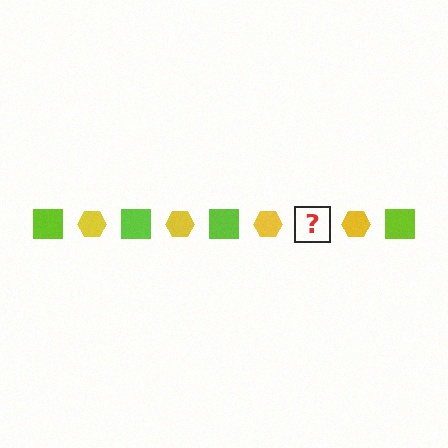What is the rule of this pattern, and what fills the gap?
The rule is that the pattern alternates between lime square and yellow hexagon. The gap should be filled with a lime square.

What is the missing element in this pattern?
The missing element is a lime square.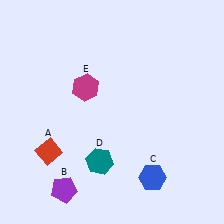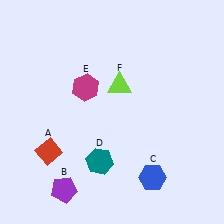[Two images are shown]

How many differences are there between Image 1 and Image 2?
There is 1 difference between the two images.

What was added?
A lime triangle (F) was added in Image 2.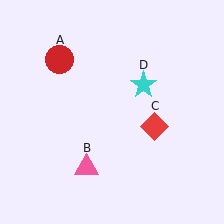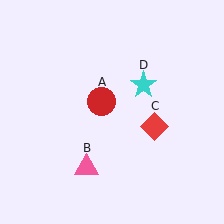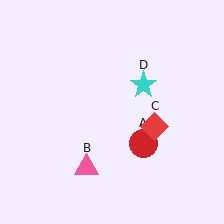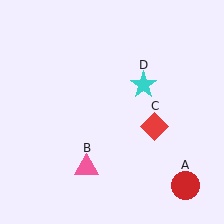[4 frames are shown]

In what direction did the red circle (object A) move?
The red circle (object A) moved down and to the right.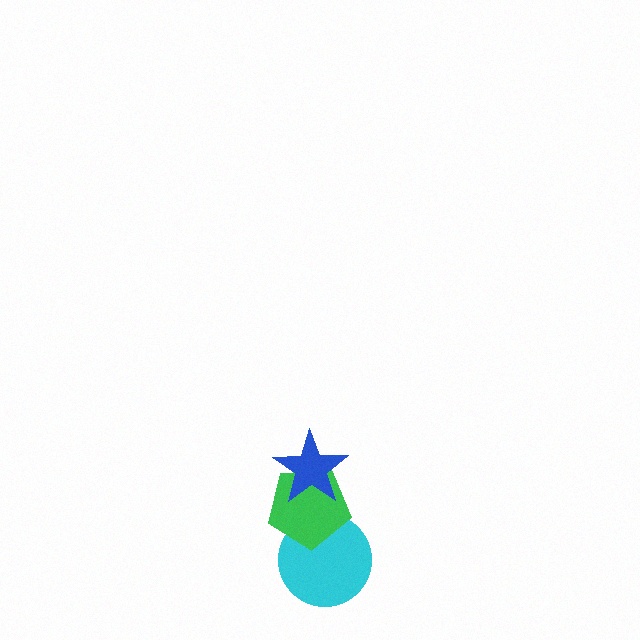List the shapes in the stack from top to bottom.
From top to bottom: the blue star, the green pentagon, the cyan circle.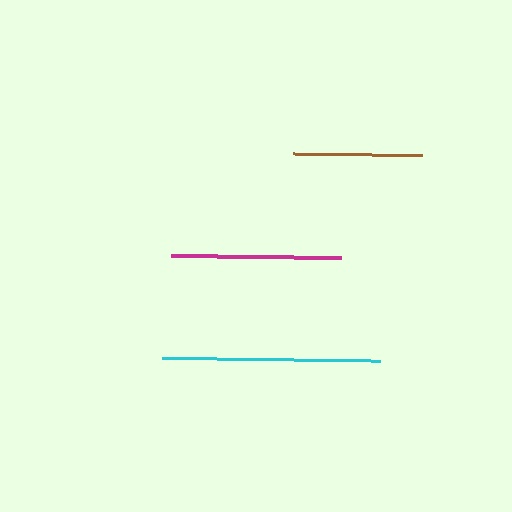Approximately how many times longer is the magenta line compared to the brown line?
The magenta line is approximately 1.3 times the length of the brown line.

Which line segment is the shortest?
The brown line is the shortest at approximately 129 pixels.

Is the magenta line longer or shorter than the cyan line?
The cyan line is longer than the magenta line.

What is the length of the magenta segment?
The magenta segment is approximately 170 pixels long.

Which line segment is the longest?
The cyan line is the longest at approximately 219 pixels.